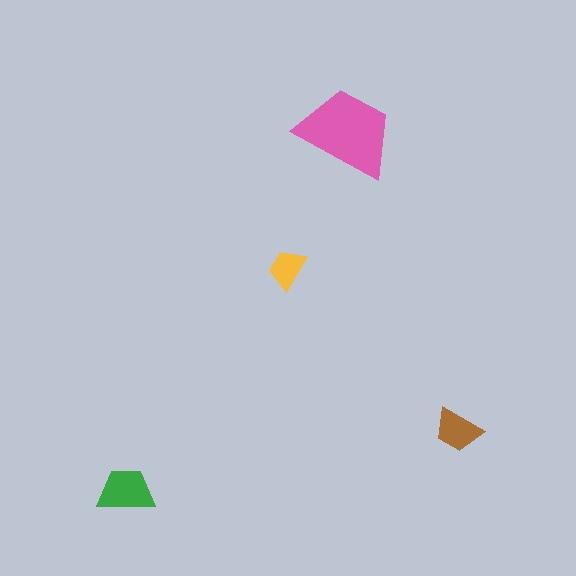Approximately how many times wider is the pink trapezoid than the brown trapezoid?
About 2 times wider.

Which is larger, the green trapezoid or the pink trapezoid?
The pink one.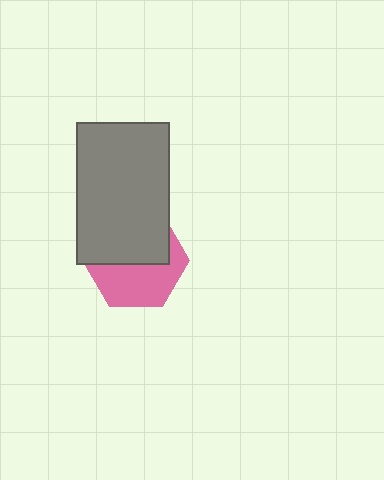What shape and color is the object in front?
The object in front is a gray rectangle.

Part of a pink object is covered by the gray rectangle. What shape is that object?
It is a hexagon.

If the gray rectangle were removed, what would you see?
You would see the complete pink hexagon.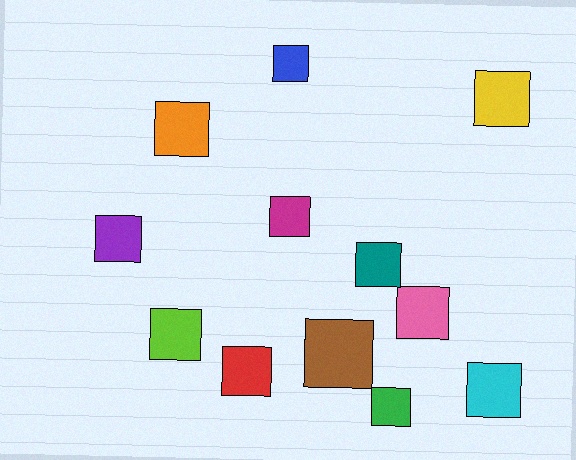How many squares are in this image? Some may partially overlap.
There are 12 squares.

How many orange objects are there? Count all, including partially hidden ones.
There is 1 orange object.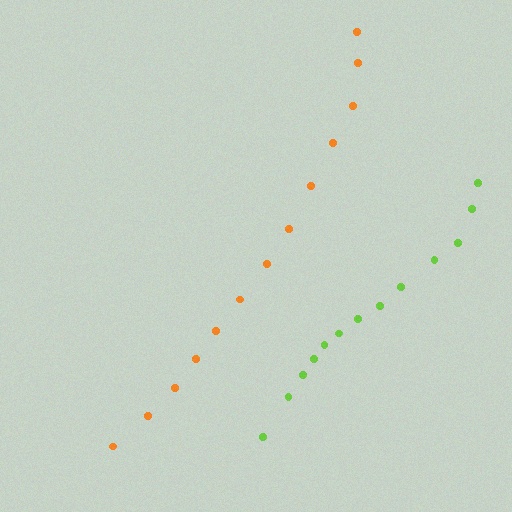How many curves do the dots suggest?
There are 2 distinct paths.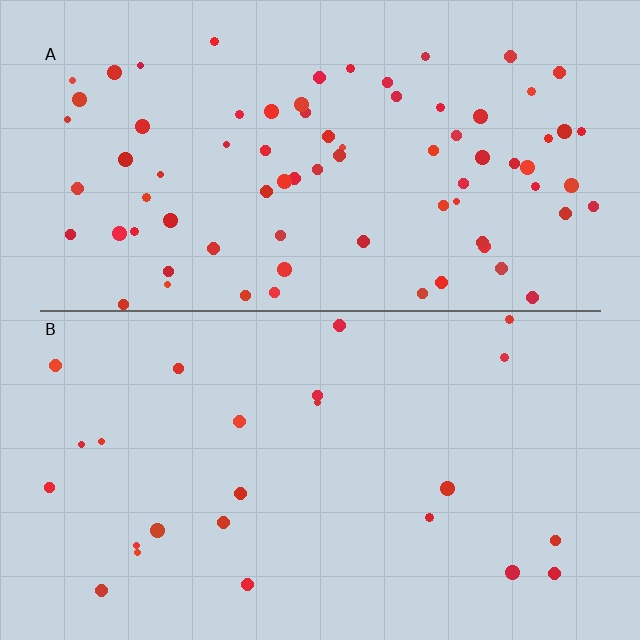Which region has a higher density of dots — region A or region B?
A (the top).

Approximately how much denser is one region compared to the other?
Approximately 3.2× — region A over region B.